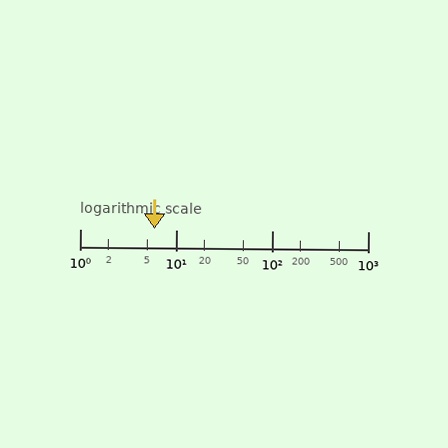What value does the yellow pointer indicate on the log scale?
The pointer indicates approximately 5.9.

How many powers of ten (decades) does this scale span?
The scale spans 3 decades, from 1 to 1000.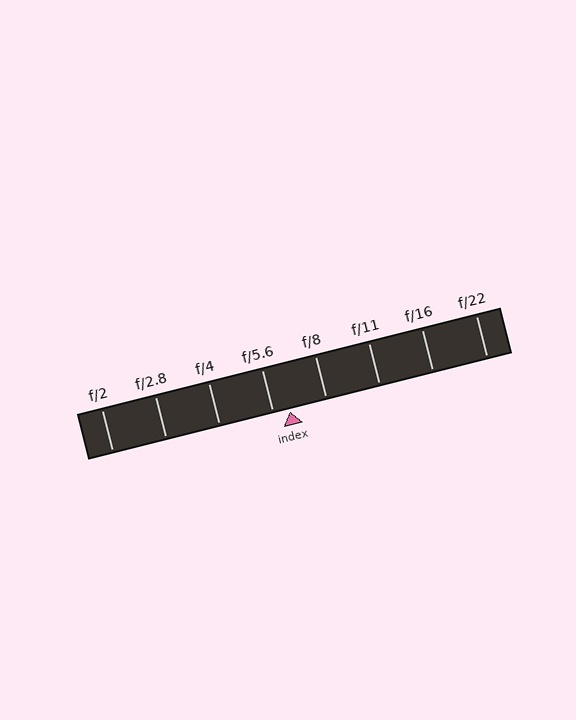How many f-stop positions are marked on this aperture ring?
There are 8 f-stop positions marked.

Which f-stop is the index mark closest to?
The index mark is closest to f/5.6.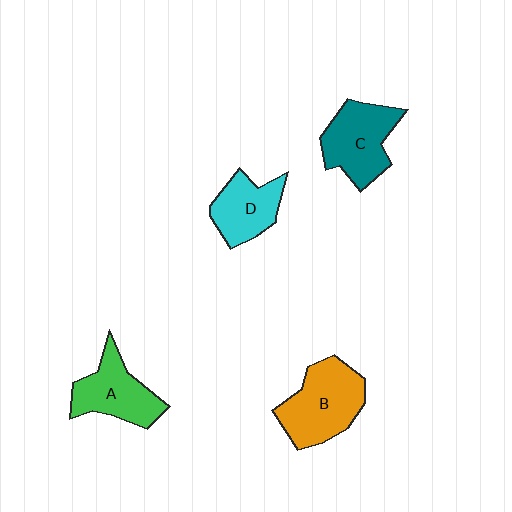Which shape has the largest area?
Shape B (orange).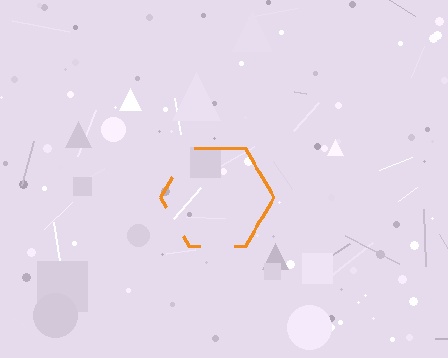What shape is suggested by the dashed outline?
The dashed outline suggests a hexagon.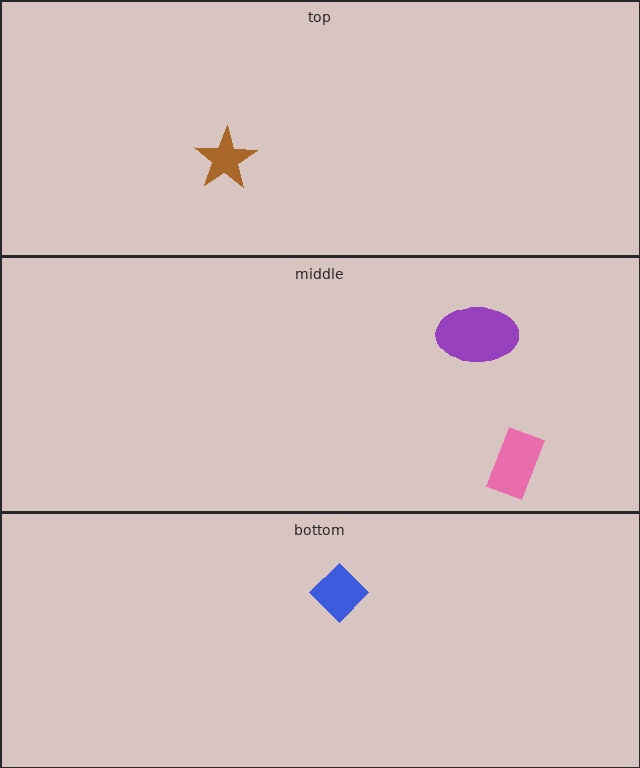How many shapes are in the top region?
1.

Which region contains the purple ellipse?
The middle region.